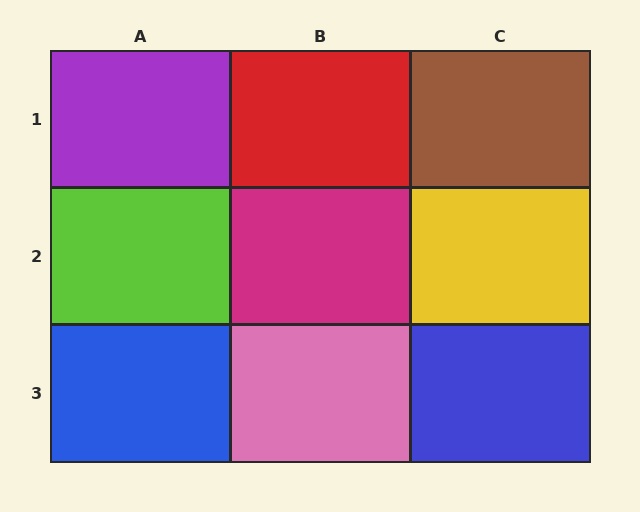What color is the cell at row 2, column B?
Magenta.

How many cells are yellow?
1 cell is yellow.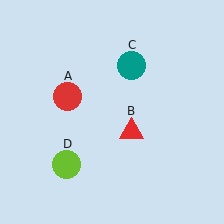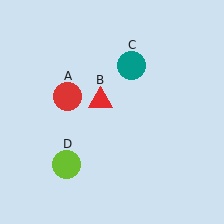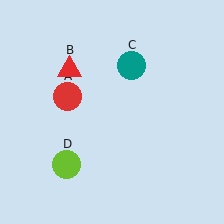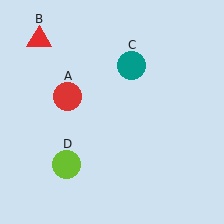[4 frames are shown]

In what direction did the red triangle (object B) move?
The red triangle (object B) moved up and to the left.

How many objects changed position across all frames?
1 object changed position: red triangle (object B).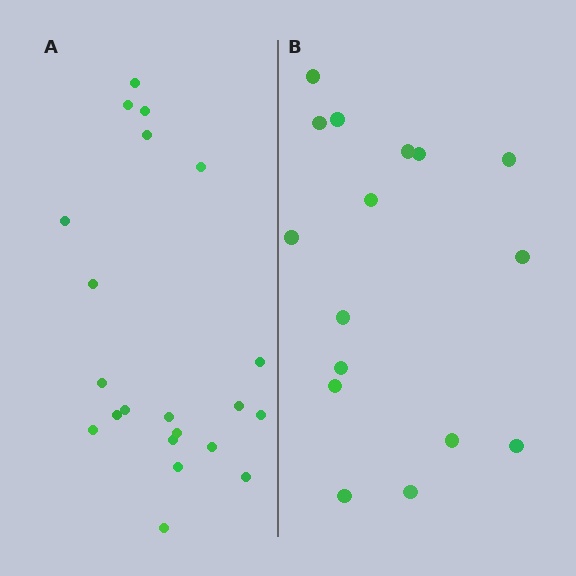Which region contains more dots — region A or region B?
Region A (the left region) has more dots.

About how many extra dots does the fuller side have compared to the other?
Region A has about 5 more dots than region B.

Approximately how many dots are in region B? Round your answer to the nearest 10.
About 20 dots. (The exact count is 16, which rounds to 20.)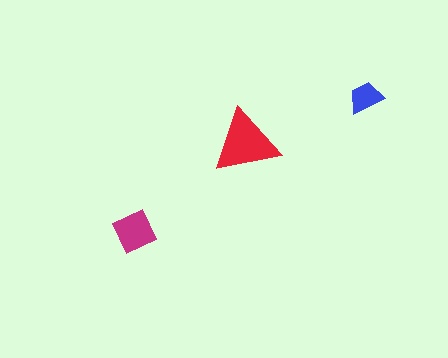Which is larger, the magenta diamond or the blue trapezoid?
The magenta diamond.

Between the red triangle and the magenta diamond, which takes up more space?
The red triangle.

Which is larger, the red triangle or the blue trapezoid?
The red triangle.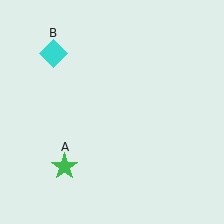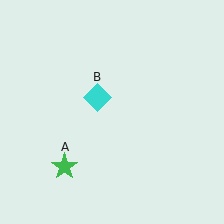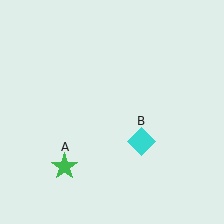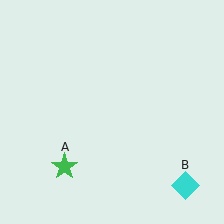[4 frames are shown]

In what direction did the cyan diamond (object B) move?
The cyan diamond (object B) moved down and to the right.